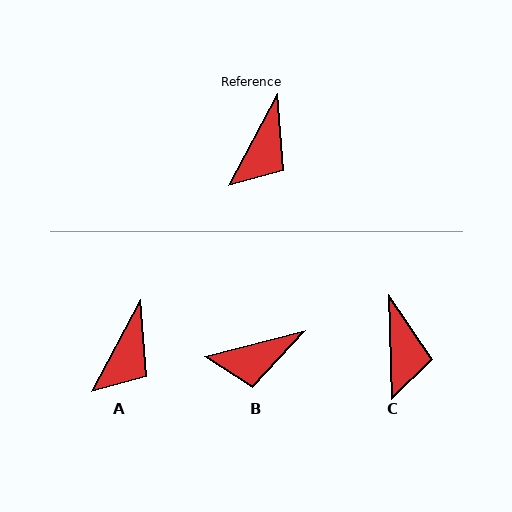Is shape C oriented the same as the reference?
No, it is off by about 29 degrees.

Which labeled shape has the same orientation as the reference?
A.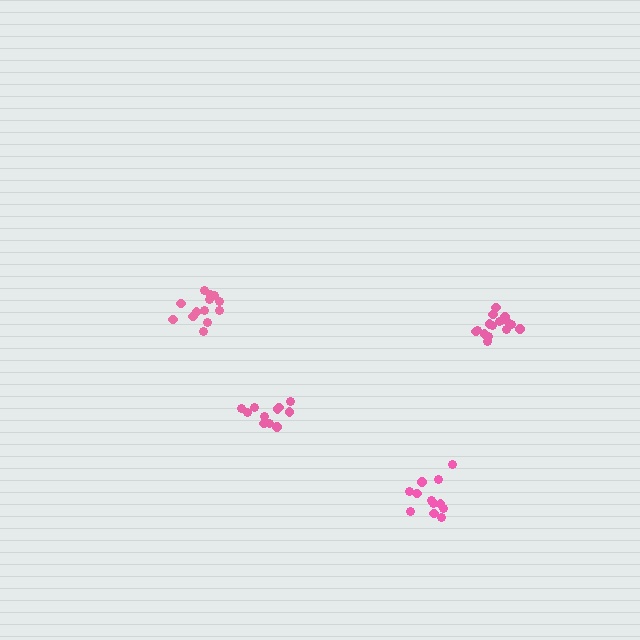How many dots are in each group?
Group 1: 13 dots, Group 2: 12 dots, Group 3: 15 dots, Group 4: 11 dots (51 total).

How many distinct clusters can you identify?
There are 4 distinct clusters.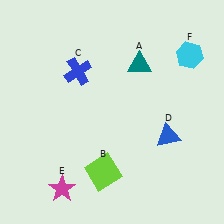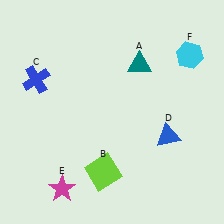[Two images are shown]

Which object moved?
The blue cross (C) moved left.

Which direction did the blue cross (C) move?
The blue cross (C) moved left.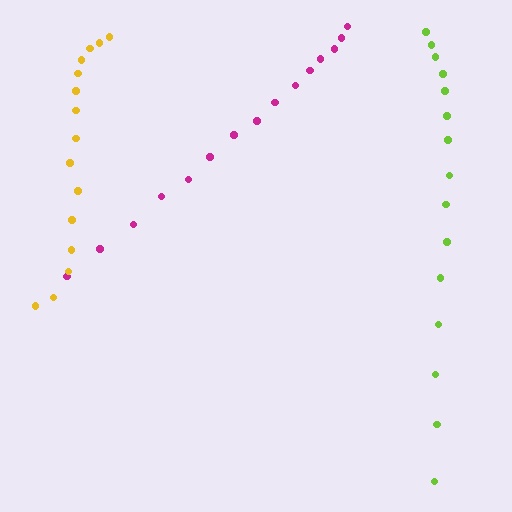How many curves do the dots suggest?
There are 3 distinct paths.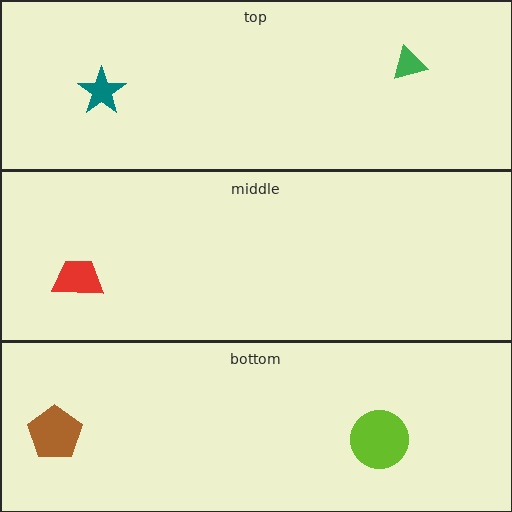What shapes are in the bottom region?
The brown pentagon, the lime circle.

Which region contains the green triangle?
The top region.